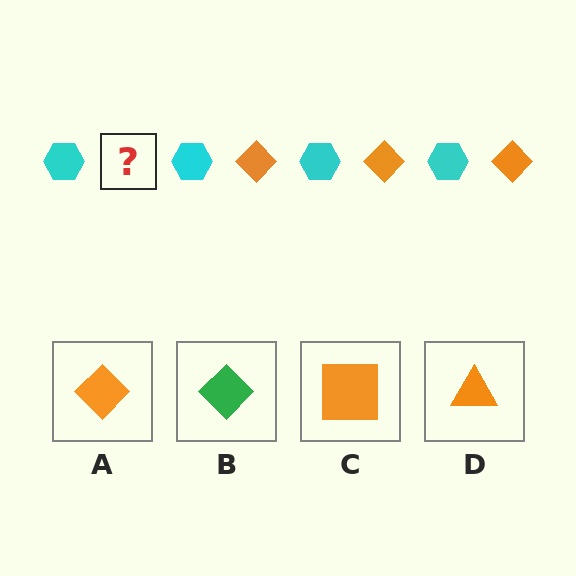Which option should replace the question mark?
Option A.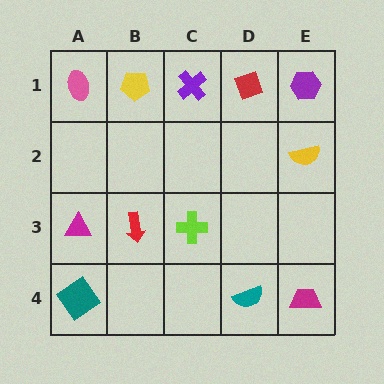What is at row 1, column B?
A yellow pentagon.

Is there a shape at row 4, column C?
No, that cell is empty.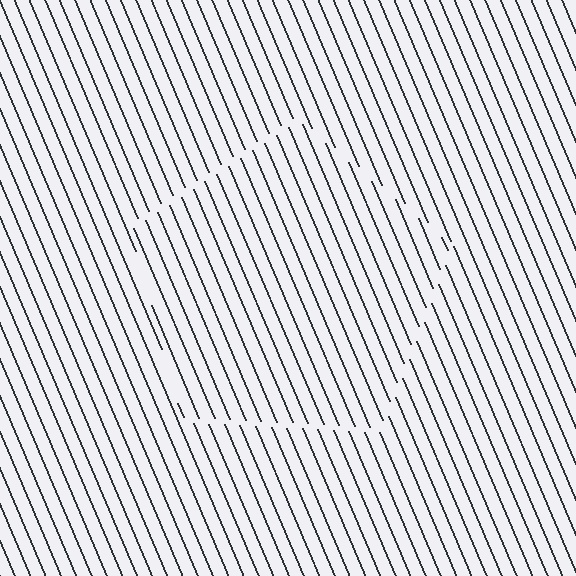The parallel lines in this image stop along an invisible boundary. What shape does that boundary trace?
An illusory pentagon. The interior of the shape contains the same grating, shifted by half a period — the contour is defined by the phase discontinuity where line-ends from the inner and outer gratings abut.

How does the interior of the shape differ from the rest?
The interior of the shape contains the same grating, shifted by half a period — the contour is defined by the phase discontinuity where line-ends from the inner and outer gratings abut.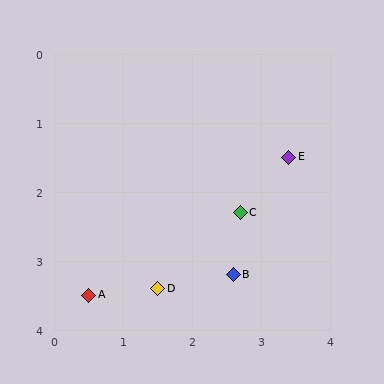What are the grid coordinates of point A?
Point A is at approximately (0.5, 3.5).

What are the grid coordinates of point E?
Point E is at approximately (3.4, 1.5).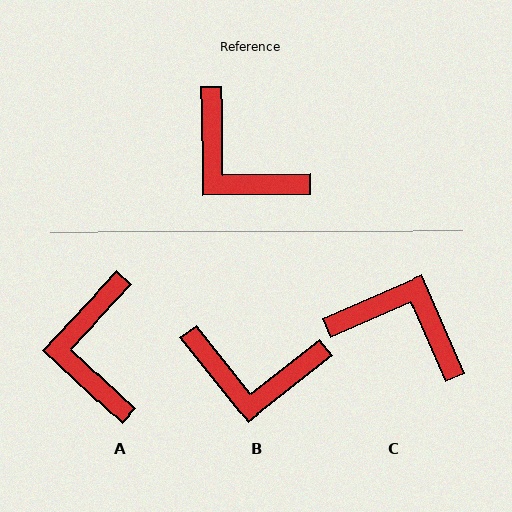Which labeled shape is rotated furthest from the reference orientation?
C, about 157 degrees away.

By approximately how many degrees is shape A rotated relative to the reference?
Approximately 43 degrees clockwise.